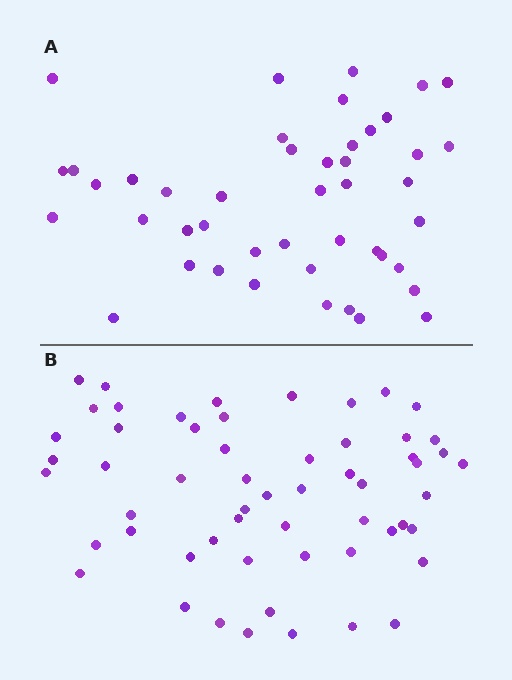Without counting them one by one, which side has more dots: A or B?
Region B (the bottom region) has more dots.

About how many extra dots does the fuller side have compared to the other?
Region B has roughly 12 or so more dots than region A.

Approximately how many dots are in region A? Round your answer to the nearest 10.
About 40 dots. (The exact count is 45, which rounds to 40.)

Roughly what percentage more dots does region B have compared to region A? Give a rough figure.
About 25% more.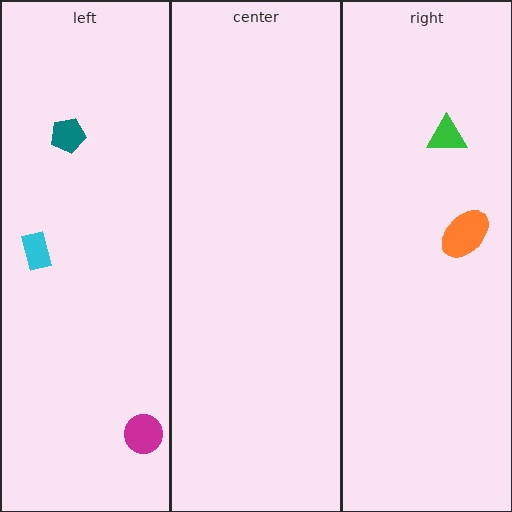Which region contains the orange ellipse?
The right region.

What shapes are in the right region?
The green triangle, the orange ellipse.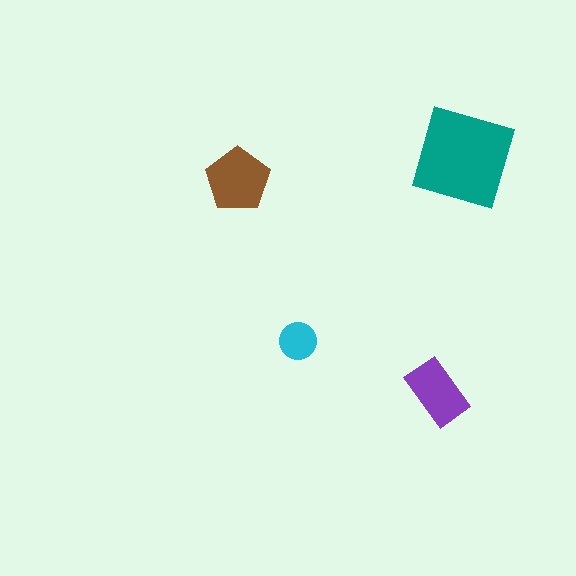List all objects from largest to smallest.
The teal diamond, the brown pentagon, the purple rectangle, the cyan circle.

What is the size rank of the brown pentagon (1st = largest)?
2nd.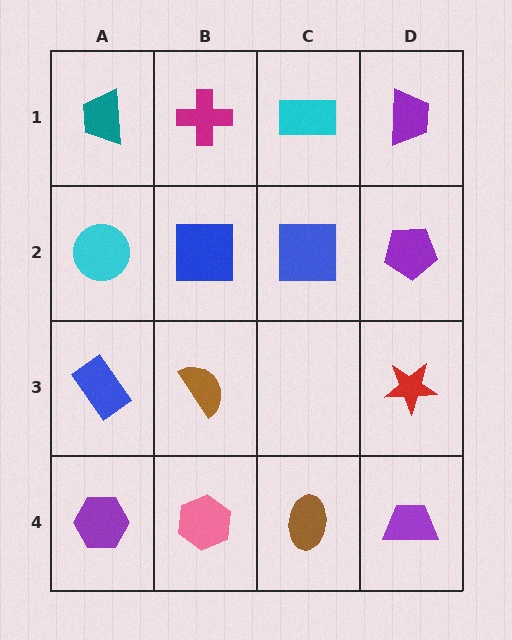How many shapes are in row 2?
4 shapes.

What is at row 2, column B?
A blue square.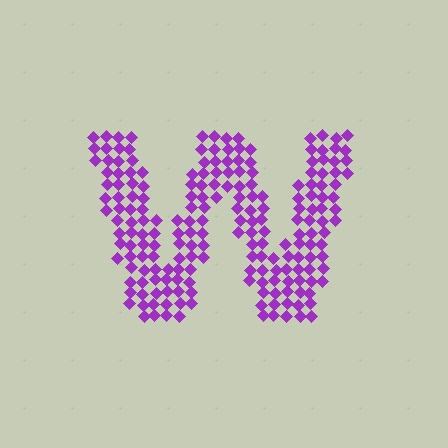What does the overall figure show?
The overall figure shows the letter W.